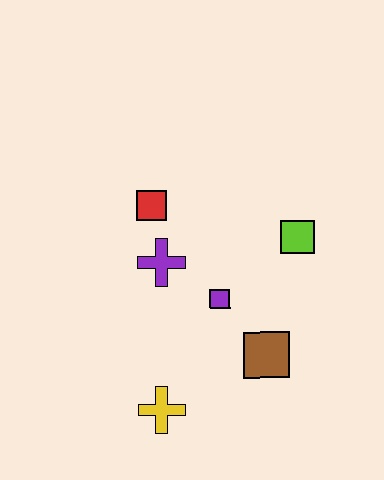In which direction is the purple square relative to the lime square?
The purple square is to the left of the lime square.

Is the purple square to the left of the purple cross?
No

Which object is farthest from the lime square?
The yellow cross is farthest from the lime square.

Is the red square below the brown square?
No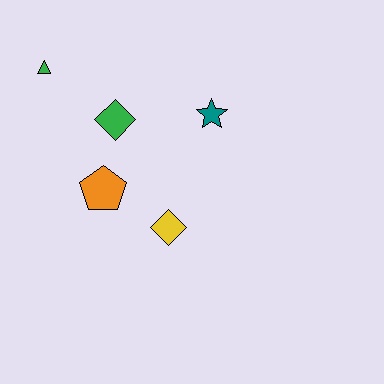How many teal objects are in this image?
There is 1 teal object.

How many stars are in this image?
There is 1 star.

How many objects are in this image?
There are 5 objects.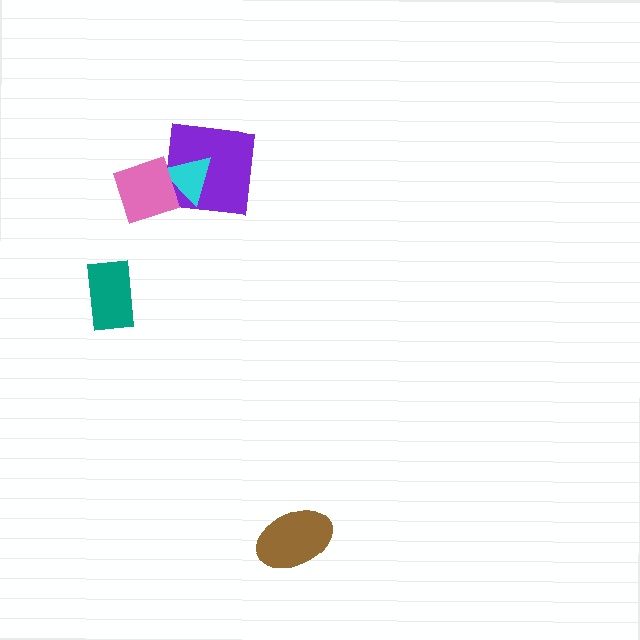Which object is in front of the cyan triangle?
The pink diamond is in front of the cyan triangle.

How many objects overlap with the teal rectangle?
0 objects overlap with the teal rectangle.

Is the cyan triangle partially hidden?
Yes, it is partially covered by another shape.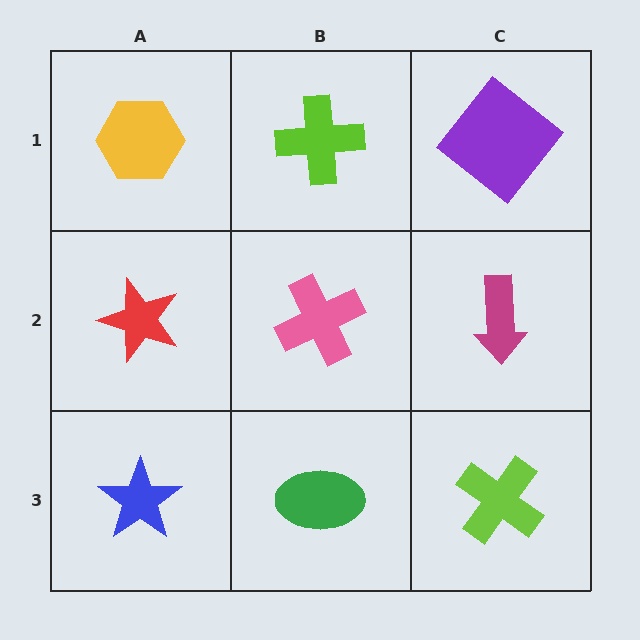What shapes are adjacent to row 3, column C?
A magenta arrow (row 2, column C), a green ellipse (row 3, column B).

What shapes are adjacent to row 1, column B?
A pink cross (row 2, column B), a yellow hexagon (row 1, column A), a purple diamond (row 1, column C).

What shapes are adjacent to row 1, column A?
A red star (row 2, column A), a lime cross (row 1, column B).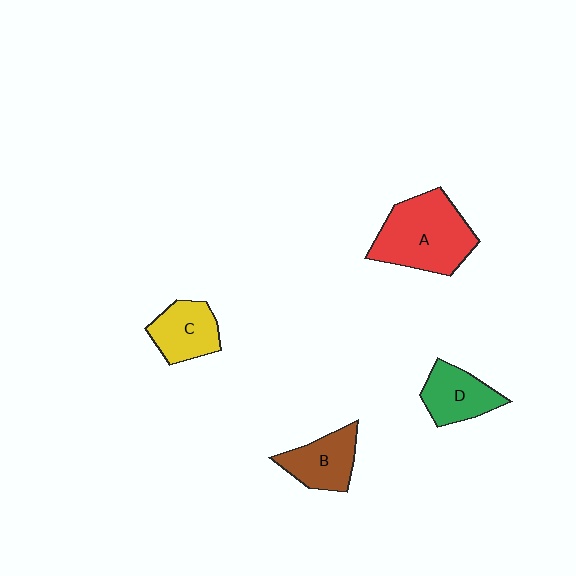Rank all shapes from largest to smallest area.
From largest to smallest: A (red), D (green), B (brown), C (yellow).